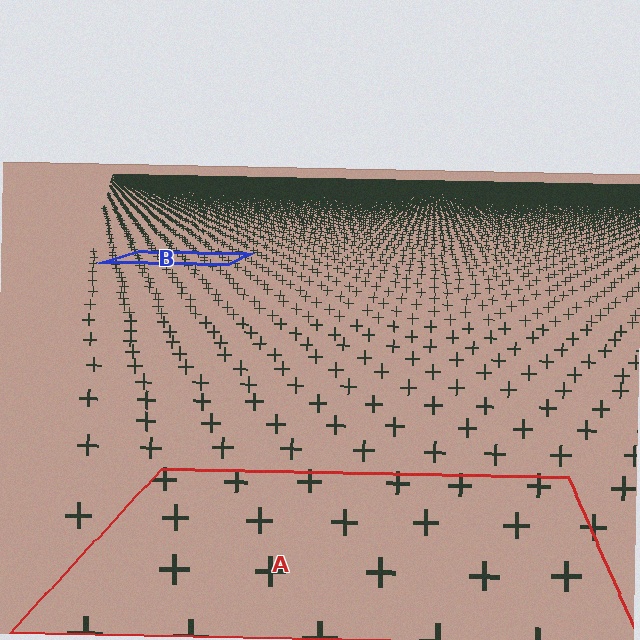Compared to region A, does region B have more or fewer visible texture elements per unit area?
Region B has more texture elements per unit area — they are packed more densely because it is farther away.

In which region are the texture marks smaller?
The texture marks are smaller in region B, because it is farther away.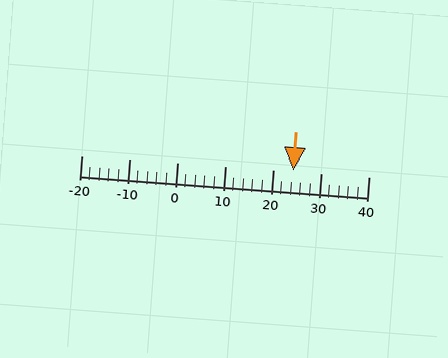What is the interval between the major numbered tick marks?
The major tick marks are spaced 10 units apart.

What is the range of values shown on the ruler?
The ruler shows values from -20 to 40.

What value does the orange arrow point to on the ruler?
The orange arrow points to approximately 24.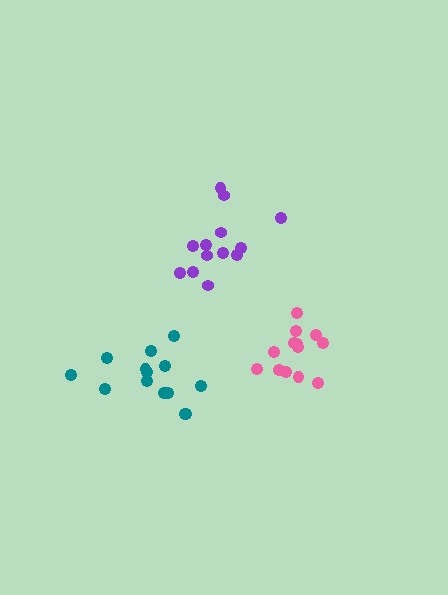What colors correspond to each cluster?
The clusters are colored: pink, purple, teal.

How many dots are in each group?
Group 1: 13 dots, Group 2: 13 dots, Group 3: 14 dots (40 total).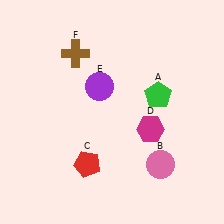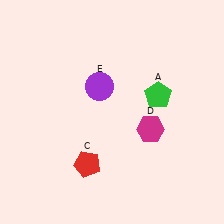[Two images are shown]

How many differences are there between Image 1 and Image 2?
There are 2 differences between the two images.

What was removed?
The brown cross (F), the pink circle (B) were removed in Image 2.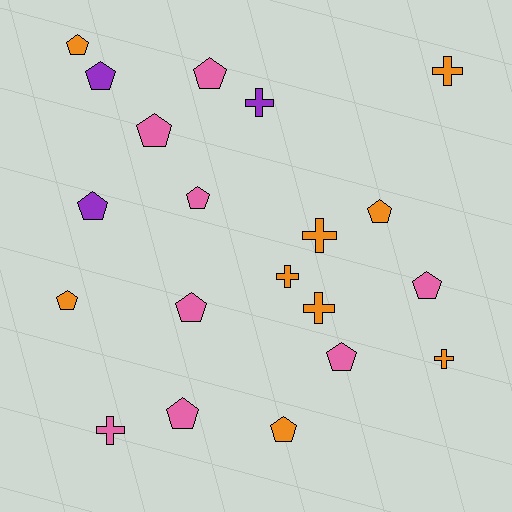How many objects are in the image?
There are 20 objects.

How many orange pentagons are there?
There are 4 orange pentagons.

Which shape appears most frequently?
Pentagon, with 13 objects.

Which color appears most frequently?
Orange, with 9 objects.